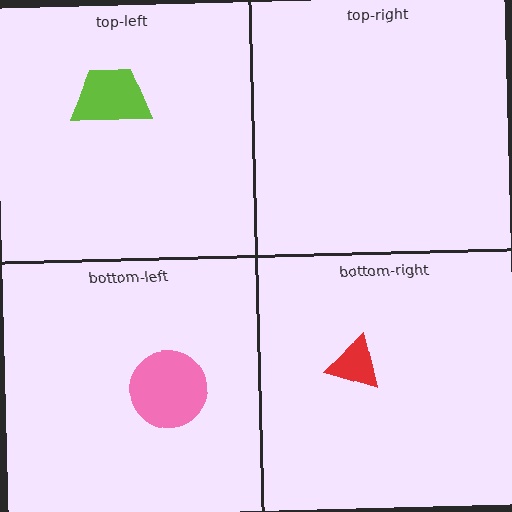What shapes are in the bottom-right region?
The red triangle.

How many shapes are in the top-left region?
1.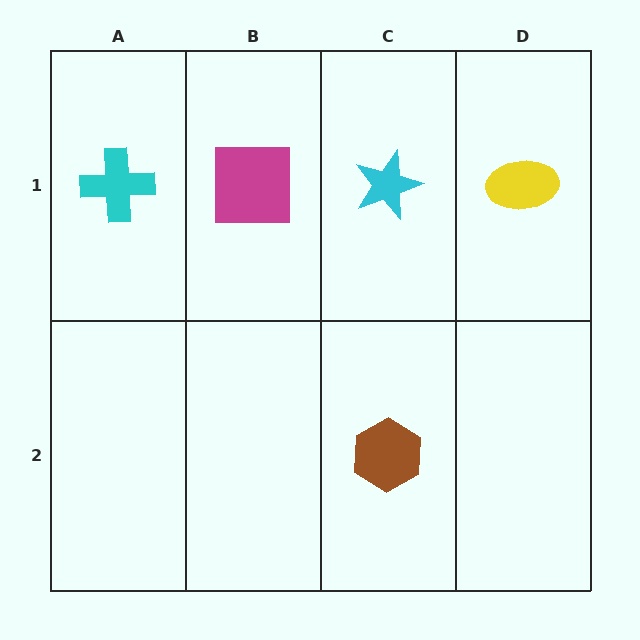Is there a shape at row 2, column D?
No, that cell is empty.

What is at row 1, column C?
A cyan star.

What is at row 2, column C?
A brown hexagon.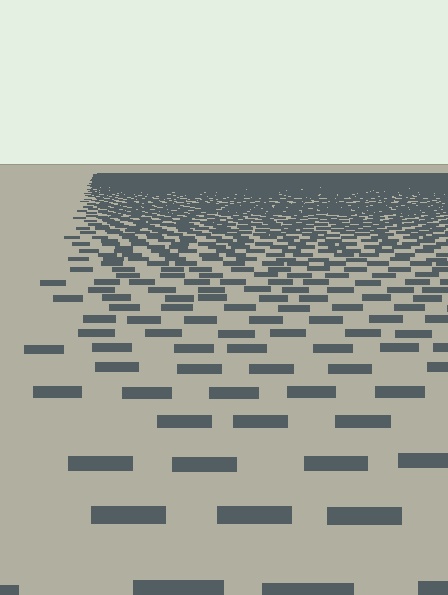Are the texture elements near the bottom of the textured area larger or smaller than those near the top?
Larger. Near the bottom, elements are closer to the viewer and appear at a bigger on-screen size.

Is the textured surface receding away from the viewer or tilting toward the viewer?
The surface is receding away from the viewer. Texture elements get smaller and denser toward the top.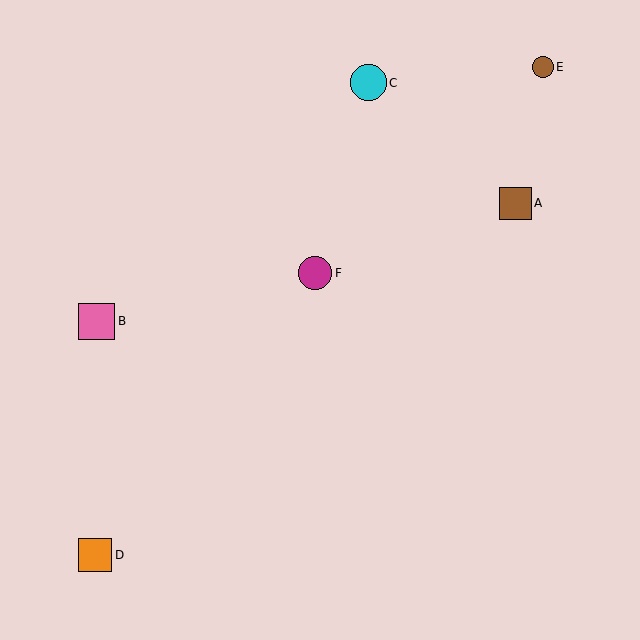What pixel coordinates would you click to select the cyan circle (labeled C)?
Click at (368, 83) to select the cyan circle C.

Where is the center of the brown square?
The center of the brown square is at (515, 204).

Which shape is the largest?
The pink square (labeled B) is the largest.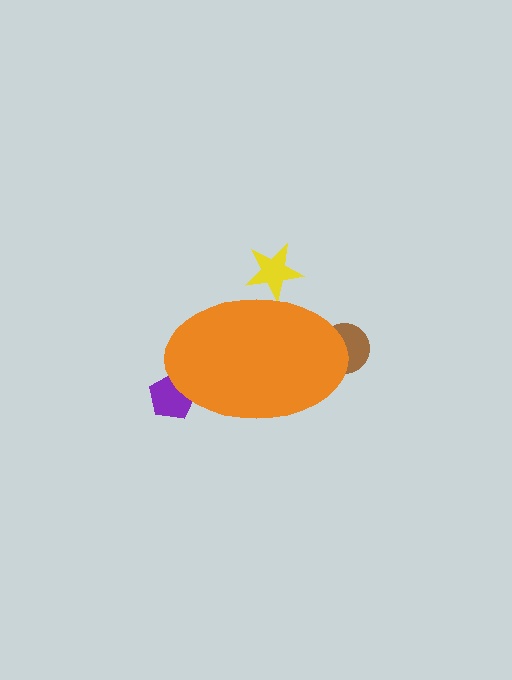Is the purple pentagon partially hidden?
Yes, the purple pentagon is partially hidden behind the orange ellipse.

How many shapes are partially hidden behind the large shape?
3 shapes are partially hidden.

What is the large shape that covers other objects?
An orange ellipse.